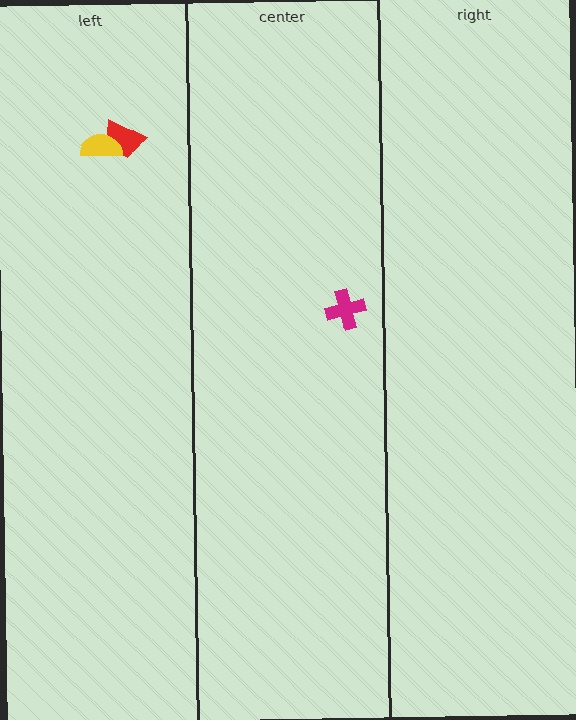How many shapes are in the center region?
1.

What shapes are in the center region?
The magenta cross.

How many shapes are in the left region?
2.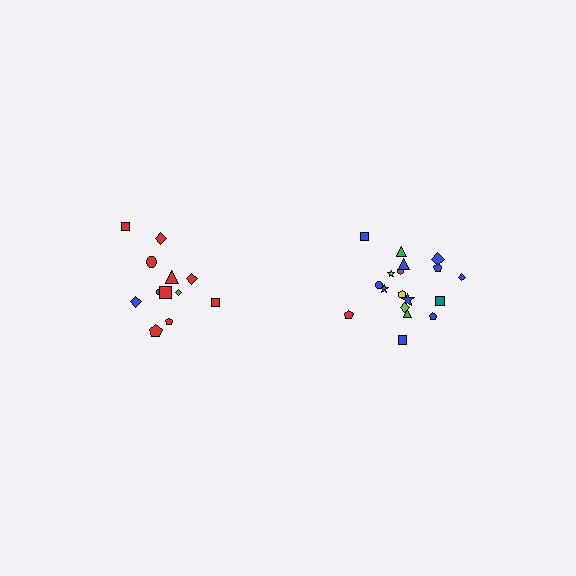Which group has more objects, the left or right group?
The right group.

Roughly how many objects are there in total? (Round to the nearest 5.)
Roughly 30 objects in total.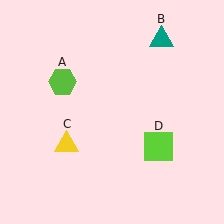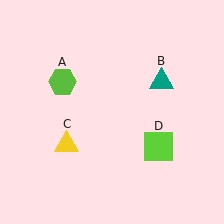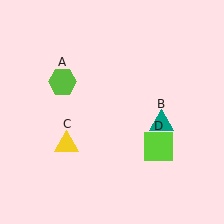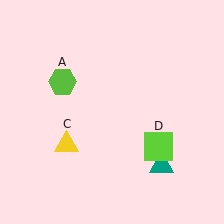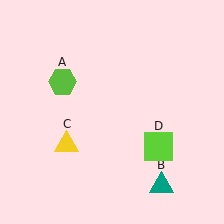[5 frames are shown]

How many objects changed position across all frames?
1 object changed position: teal triangle (object B).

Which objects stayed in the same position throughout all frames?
Lime hexagon (object A) and yellow triangle (object C) and lime square (object D) remained stationary.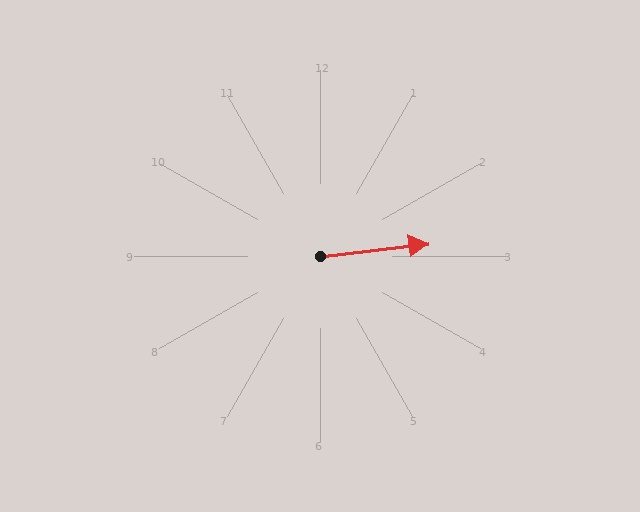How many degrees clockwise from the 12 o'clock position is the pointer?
Approximately 83 degrees.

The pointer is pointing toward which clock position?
Roughly 3 o'clock.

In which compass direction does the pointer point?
East.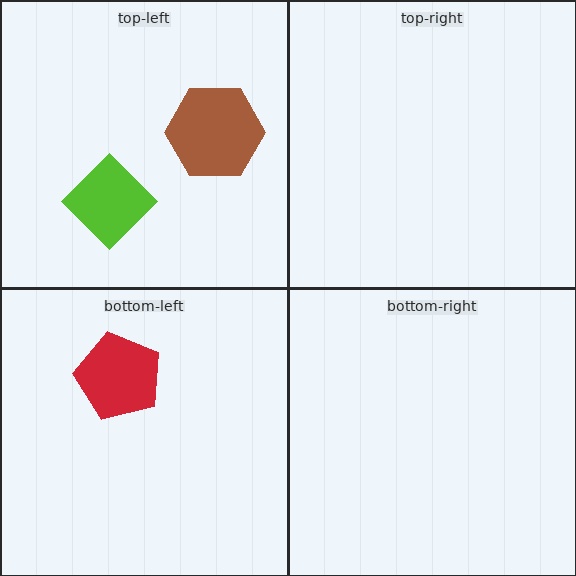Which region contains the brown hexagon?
The top-left region.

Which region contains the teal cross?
The top-left region.